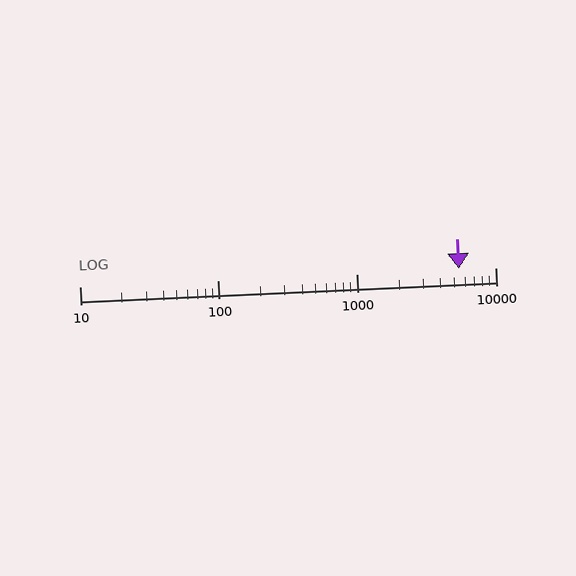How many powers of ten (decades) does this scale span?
The scale spans 3 decades, from 10 to 10000.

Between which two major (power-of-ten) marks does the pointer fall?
The pointer is between 1000 and 10000.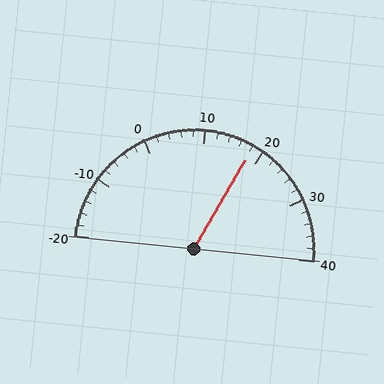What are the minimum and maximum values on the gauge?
The gauge ranges from -20 to 40.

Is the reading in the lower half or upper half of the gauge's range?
The reading is in the upper half of the range (-20 to 40).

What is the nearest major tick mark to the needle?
The nearest major tick mark is 20.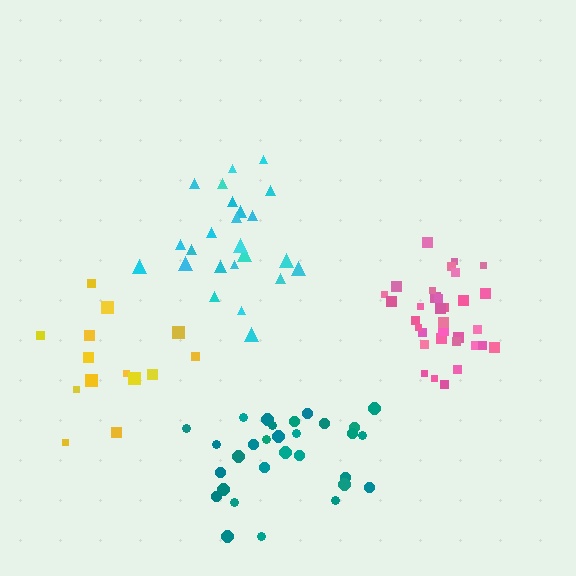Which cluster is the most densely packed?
Pink.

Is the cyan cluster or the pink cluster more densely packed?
Pink.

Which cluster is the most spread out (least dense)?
Yellow.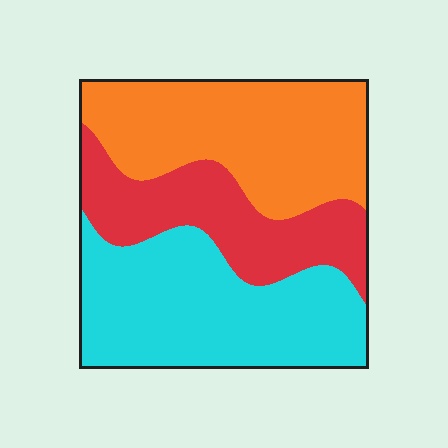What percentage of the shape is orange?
Orange takes up between a third and a half of the shape.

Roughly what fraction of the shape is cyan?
Cyan covers roughly 40% of the shape.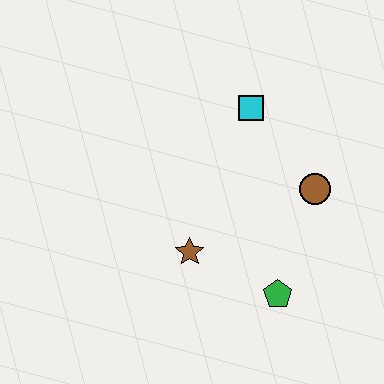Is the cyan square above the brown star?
Yes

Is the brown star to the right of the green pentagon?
No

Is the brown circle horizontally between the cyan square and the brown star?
No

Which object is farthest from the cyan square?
The green pentagon is farthest from the cyan square.